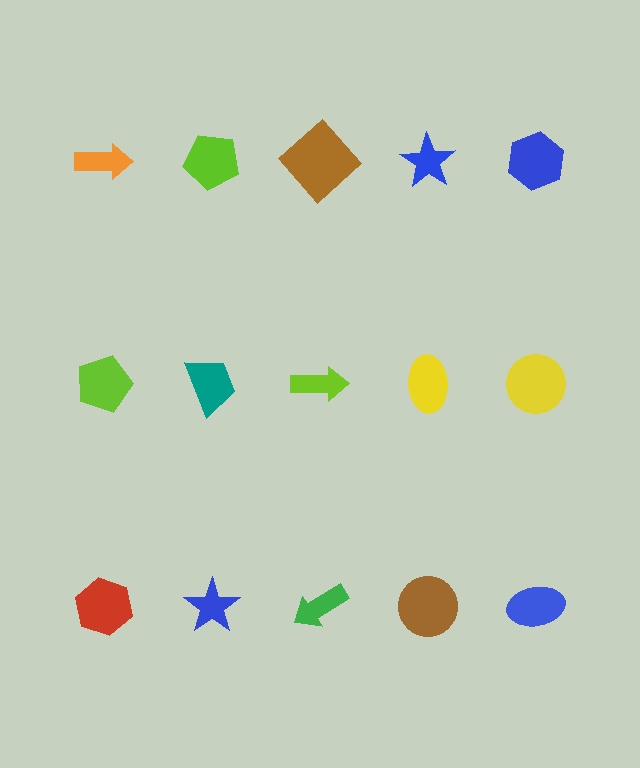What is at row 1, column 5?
A blue hexagon.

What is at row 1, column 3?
A brown diamond.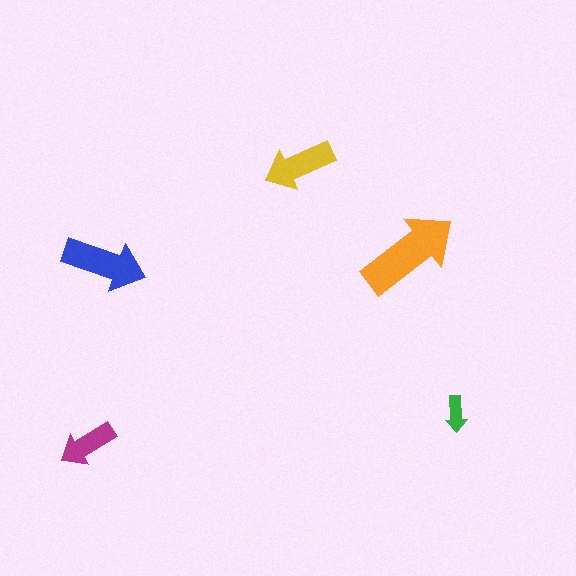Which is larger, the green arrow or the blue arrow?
The blue one.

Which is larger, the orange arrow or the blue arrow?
The orange one.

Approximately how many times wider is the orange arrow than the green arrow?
About 3 times wider.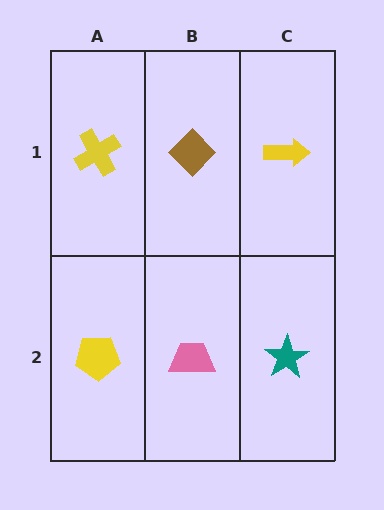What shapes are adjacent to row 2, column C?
A yellow arrow (row 1, column C), a pink trapezoid (row 2, column B).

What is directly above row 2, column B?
A brown diamond.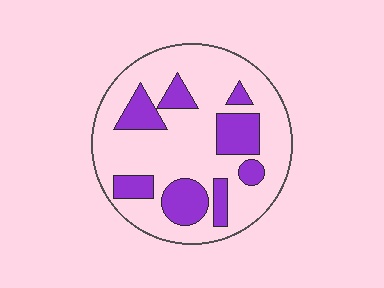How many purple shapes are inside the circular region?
8.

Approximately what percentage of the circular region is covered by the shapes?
Approximately 25%.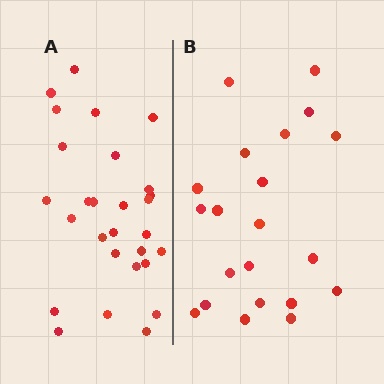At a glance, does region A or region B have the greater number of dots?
Region A (the left region) has more dots.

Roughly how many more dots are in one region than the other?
Region A has roughly 8 or so more dots than region B.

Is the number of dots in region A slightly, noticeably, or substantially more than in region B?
Region A has noticeably more, but not dramatically so. The ratio is roughly 1.3 to 1.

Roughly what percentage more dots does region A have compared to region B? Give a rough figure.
About 35% more.